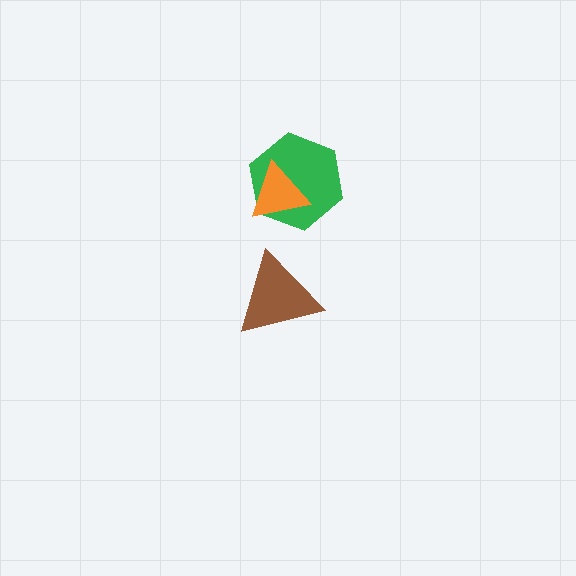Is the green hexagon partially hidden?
Yes, it is partially covered by another shape.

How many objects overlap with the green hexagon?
1 object overlaps with the green hexagon.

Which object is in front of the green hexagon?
The orange triangle is in front of the green hexagon.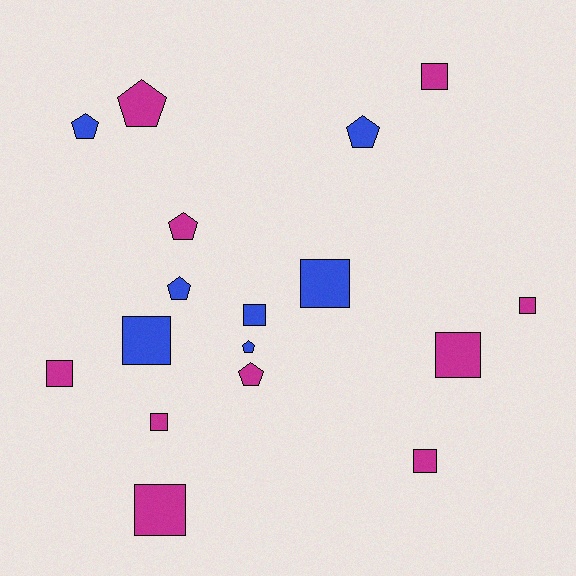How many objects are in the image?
There are 17 objects.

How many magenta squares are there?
There are 7 magenta squares.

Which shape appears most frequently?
Square, with 10 objects.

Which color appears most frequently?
Magenta, with 10 objects.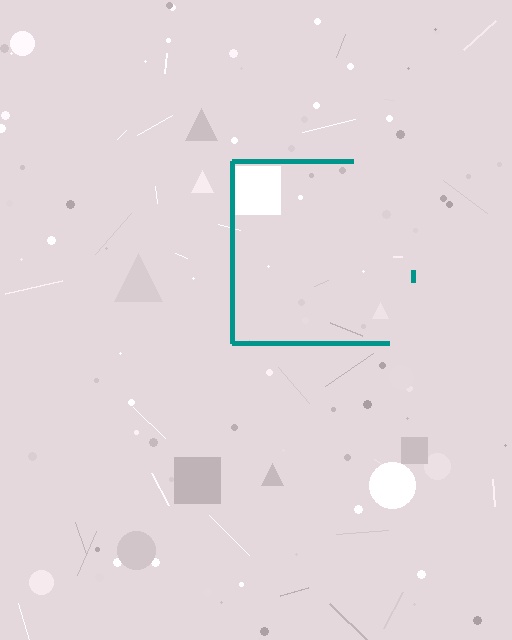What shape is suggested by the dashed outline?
The dashed outline suggests a square.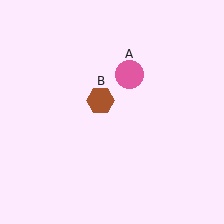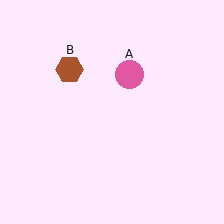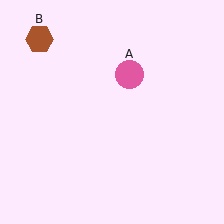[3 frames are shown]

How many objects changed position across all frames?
1 object changed position: brown hexagon (object B).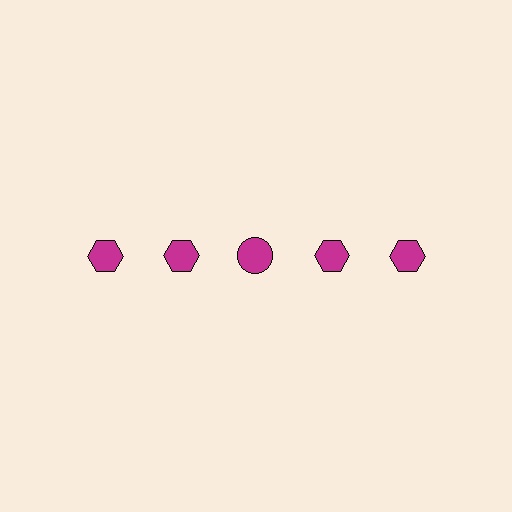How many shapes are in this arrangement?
There are 5 shapes arranged in a grid pattern.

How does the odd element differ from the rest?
It has a different shape: circle instead of hexagon.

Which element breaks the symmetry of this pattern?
The magenta circle in the top row, center column breaks the symmetry. All other shapes are magenta hexagons.